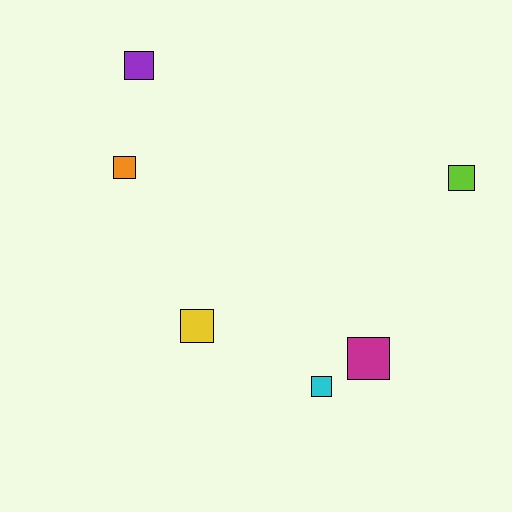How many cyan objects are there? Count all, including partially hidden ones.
There is 1 cyan object.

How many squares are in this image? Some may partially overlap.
There are 6 squares.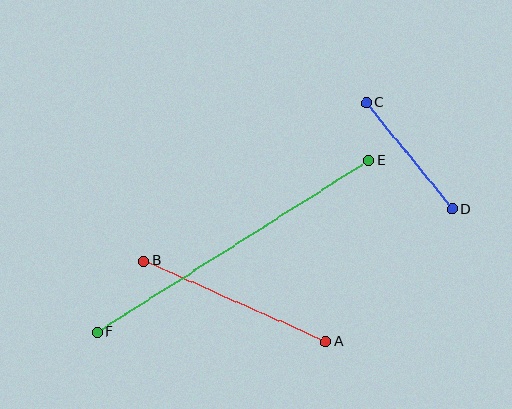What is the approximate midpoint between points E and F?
The midpoint is at approximately (233, 246) pixels.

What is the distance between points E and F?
The distance is approximately 321 pixels.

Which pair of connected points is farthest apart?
Points E and F are farthest apart.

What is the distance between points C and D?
The distance is approximately 137 pixels.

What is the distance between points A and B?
The distance is approximately 199 pixels.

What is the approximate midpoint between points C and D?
The midpoint is at approximately (409, 156) pixels.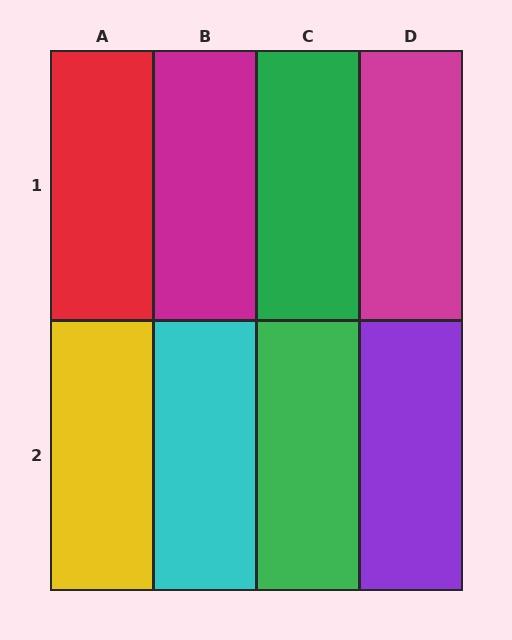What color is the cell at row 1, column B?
Magenta.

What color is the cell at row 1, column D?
Magenta.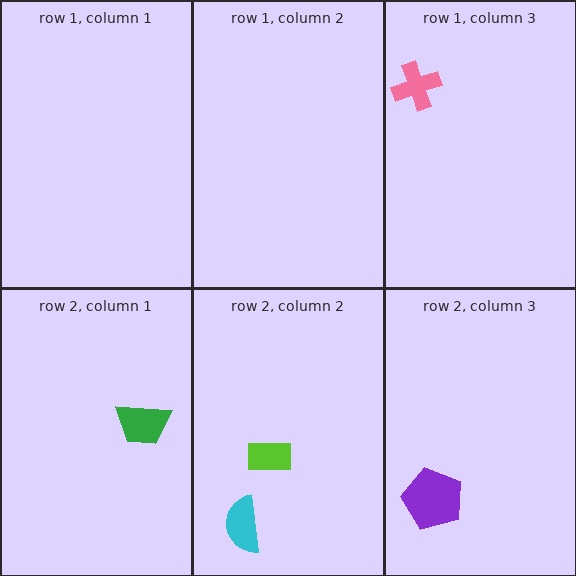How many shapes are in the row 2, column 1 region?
1.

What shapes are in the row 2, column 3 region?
The purple pentagon.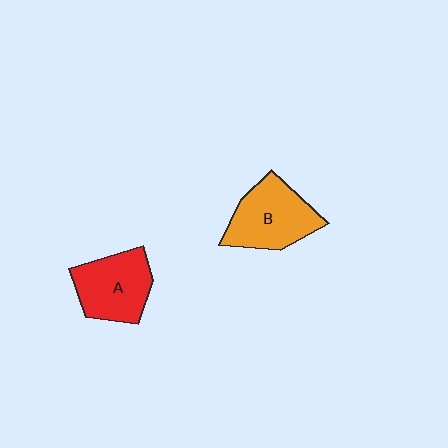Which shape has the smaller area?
Shape A (red).